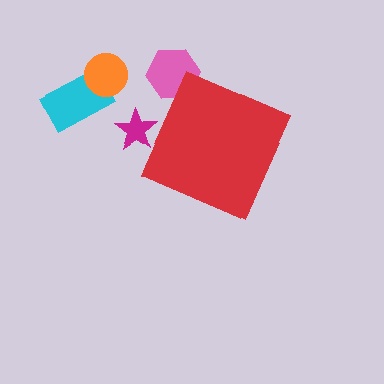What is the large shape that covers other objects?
A red diamond.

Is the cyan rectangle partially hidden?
No, the cyan rectangle is fully visible.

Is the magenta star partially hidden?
Yes, the magenta star is partially hidden behind the red diamond.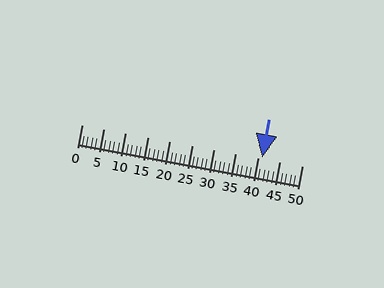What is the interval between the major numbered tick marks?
The major tick marks are spaced 5 units apart.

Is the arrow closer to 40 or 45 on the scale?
The arrow is closer to 40.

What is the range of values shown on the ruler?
The ruler shows values from 0 to 50.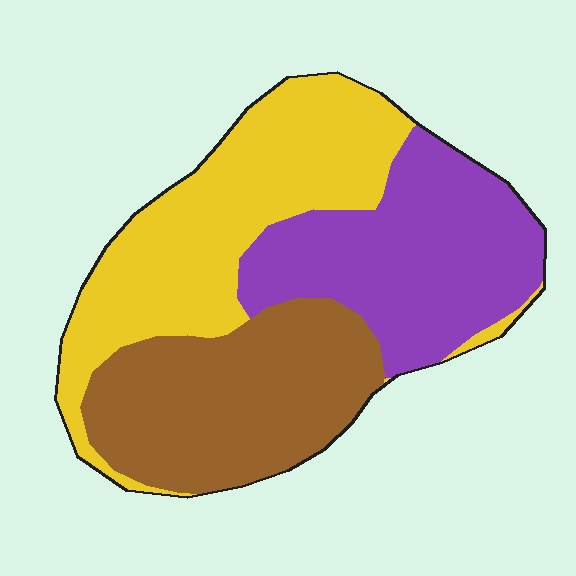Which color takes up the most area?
Yellow, at roughly 35%.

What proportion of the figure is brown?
Brown covers around 30% of the figure.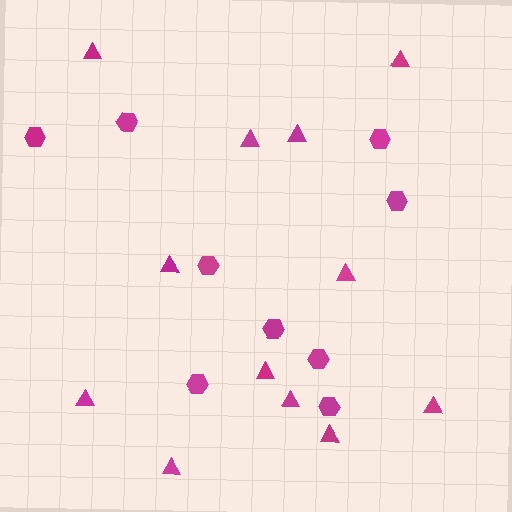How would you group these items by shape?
There are 2 groups: one group of hexagons (9) and one group of triangles (12).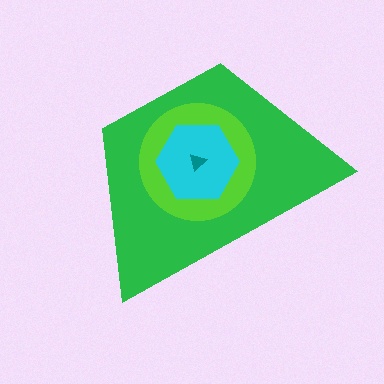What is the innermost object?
The teal triangle.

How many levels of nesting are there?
4.